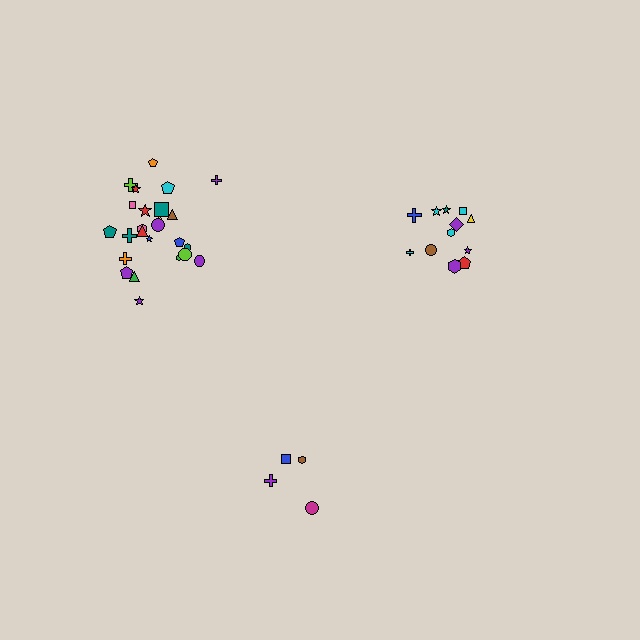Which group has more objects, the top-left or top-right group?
The top-left group.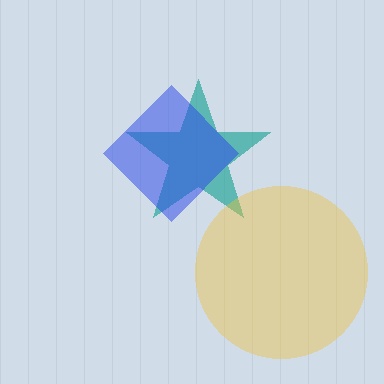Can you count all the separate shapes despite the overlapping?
Yes, there are 3 separate shapes.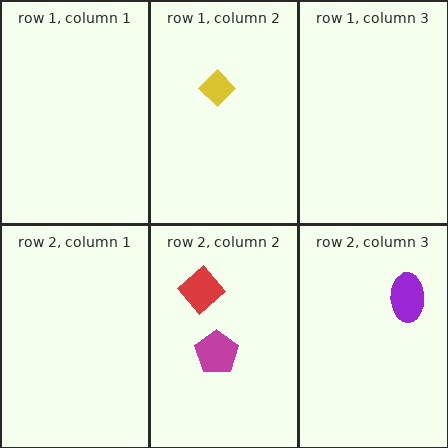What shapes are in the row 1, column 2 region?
The yellow diamond.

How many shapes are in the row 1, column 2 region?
1.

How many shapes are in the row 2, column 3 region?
1.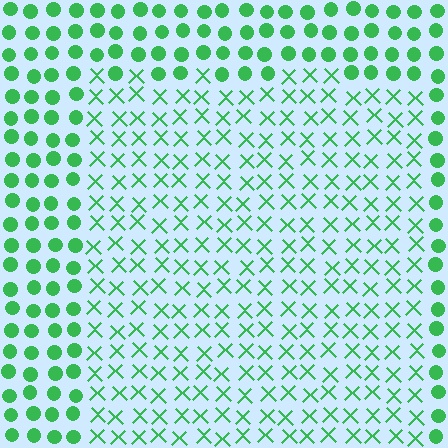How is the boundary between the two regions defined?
The boundary is defined by a change in element shape: X marks inside vs. circles outside. All elements share the same color and spacing.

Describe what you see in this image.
The image is filled with small green elements arranged in a uniform grid. A rectangle-shaped region contains X marks, while the surrounding area contains circles. The boundary is defined purely by the change in element shape.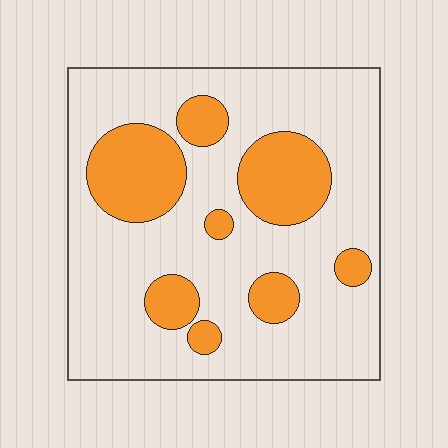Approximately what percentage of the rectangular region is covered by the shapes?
Approximately 25%.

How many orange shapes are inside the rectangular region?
8.